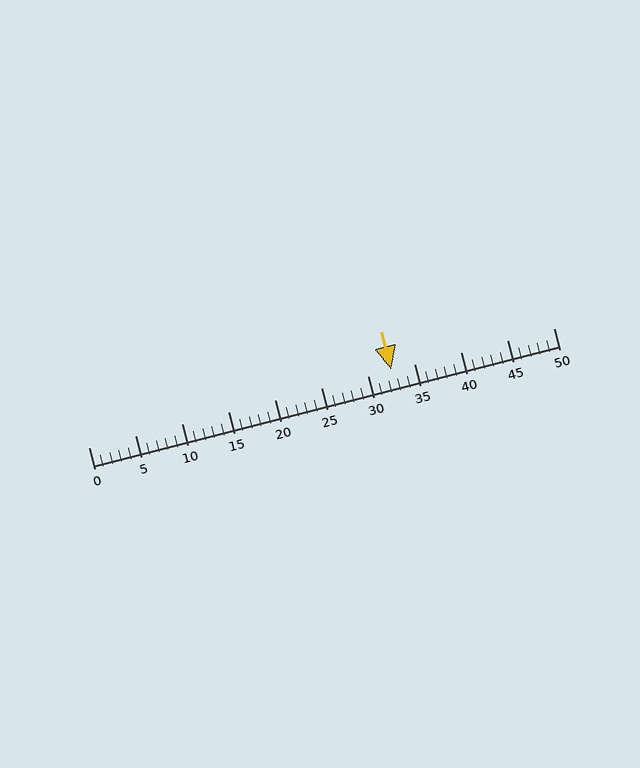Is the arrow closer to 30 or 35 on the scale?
The arrow is closer to 35.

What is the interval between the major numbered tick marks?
The major tick marks are spaced 5 units apart.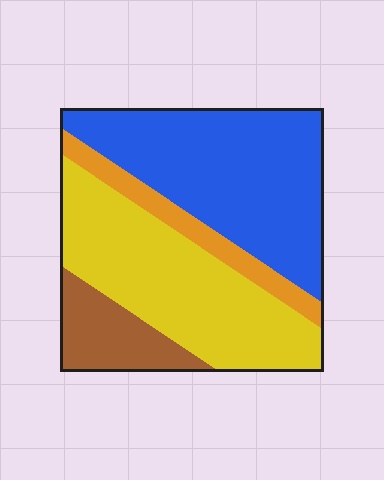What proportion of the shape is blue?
Blue takes up about two fifths (2/5) of the shape.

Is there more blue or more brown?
Blue.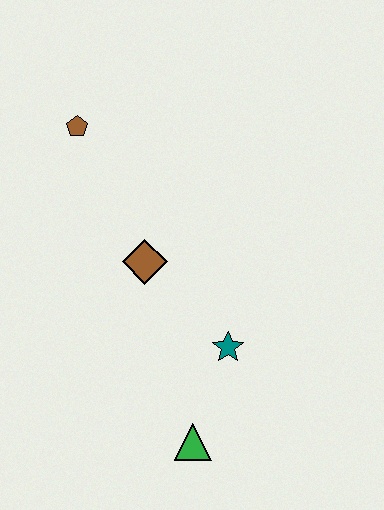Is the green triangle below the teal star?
Yes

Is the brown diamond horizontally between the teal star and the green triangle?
No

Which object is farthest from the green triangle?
The brown pentagon is farthest from the green triangle.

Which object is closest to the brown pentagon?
The brown diamond is closest to the brown pentagon.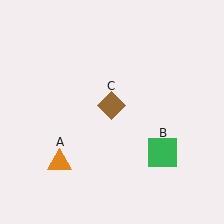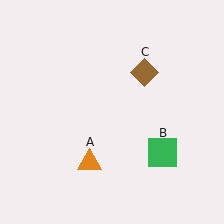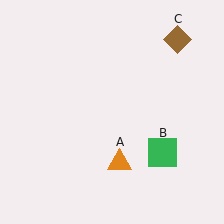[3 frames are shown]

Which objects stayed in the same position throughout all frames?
Green square (object B) remained stationary.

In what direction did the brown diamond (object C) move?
The brown diamond (object C) moved up and to the right.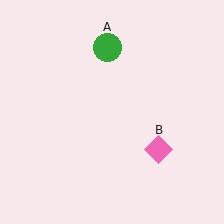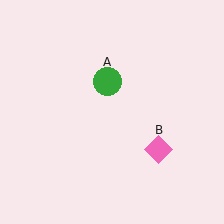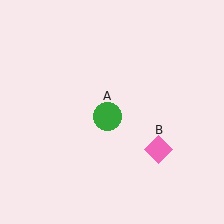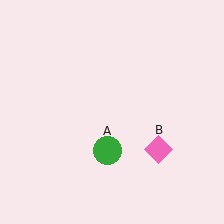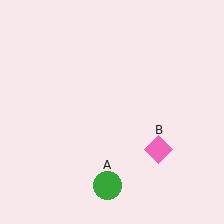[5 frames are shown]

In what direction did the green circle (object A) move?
The green circle (object A) moved down.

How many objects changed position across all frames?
1 object changed position: green circle (object A).